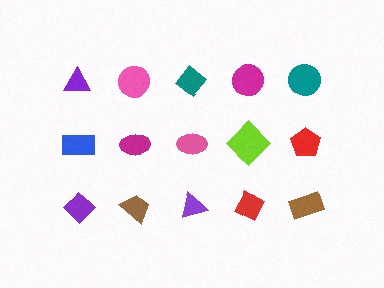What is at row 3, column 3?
A purple triangle.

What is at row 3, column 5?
A brown rectangle.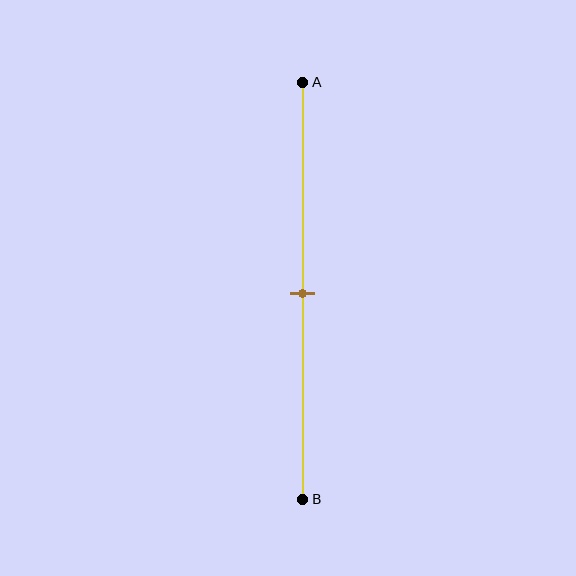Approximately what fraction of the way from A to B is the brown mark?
The brown mark is approximately 50% of the way from A to B.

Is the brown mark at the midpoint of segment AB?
Yes, the mark is approximately at the midpoint.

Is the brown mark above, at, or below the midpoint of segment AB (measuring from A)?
The brown mark is approximately at the midpoint of segment AB.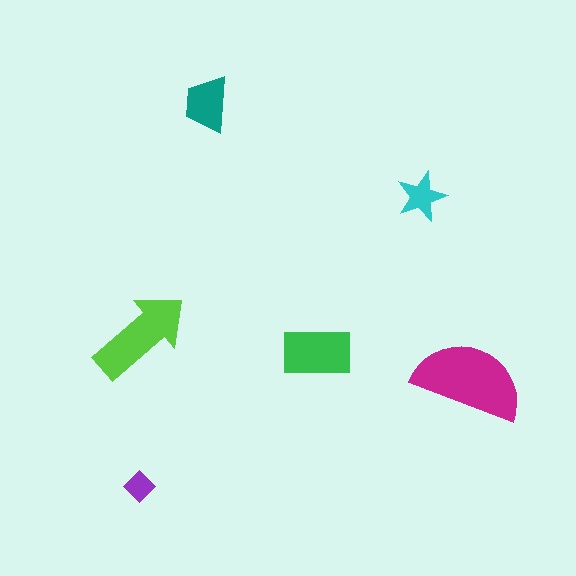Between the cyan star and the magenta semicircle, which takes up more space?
The magenta semicircle.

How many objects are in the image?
There are 6 objects in the image.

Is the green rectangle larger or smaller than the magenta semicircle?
Smaller.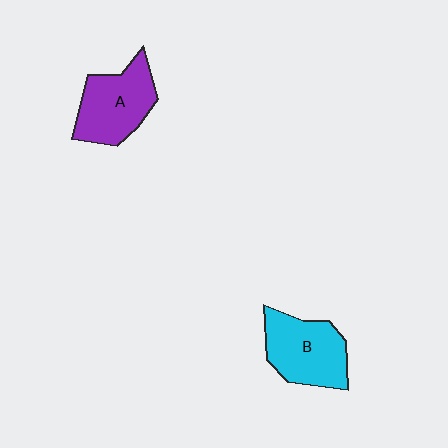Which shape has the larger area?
Shape B (cyan).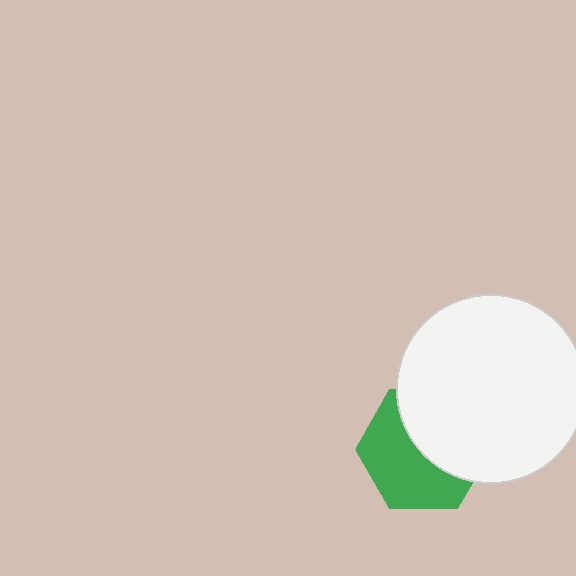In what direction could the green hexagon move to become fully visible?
The green hexagon could move toward the lower-left. That would shift it out from behind the white circle entirely.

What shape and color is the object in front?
The object in front is a white circle.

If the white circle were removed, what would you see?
You would see the complete green hexagon.